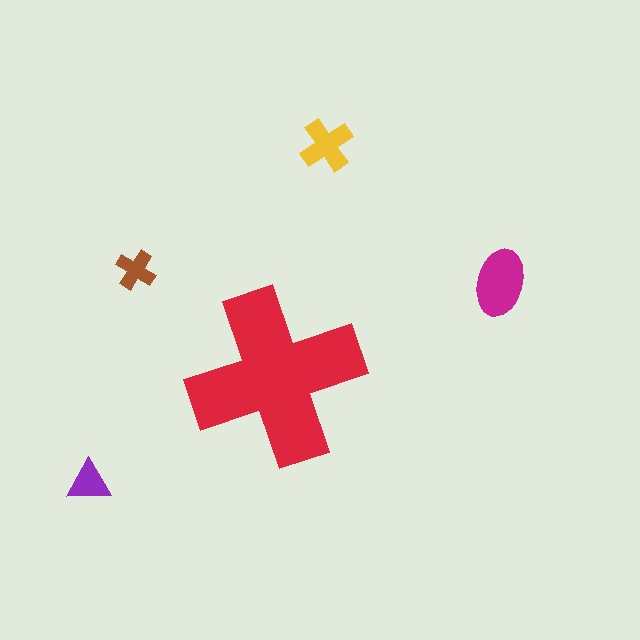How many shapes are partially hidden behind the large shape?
0 shapes are partially hidden.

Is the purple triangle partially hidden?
No, the purple triangle is fully visible.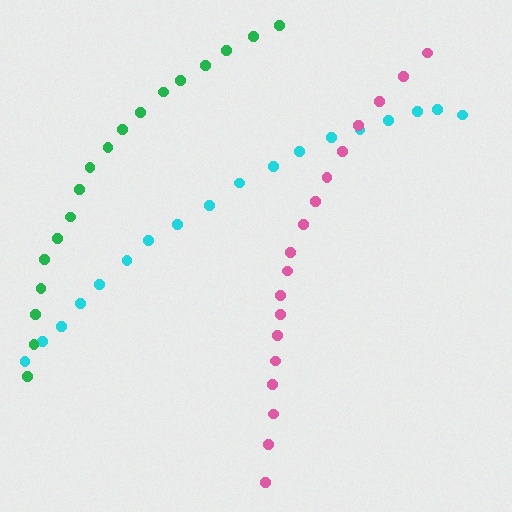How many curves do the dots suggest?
There are 3 distinct paths.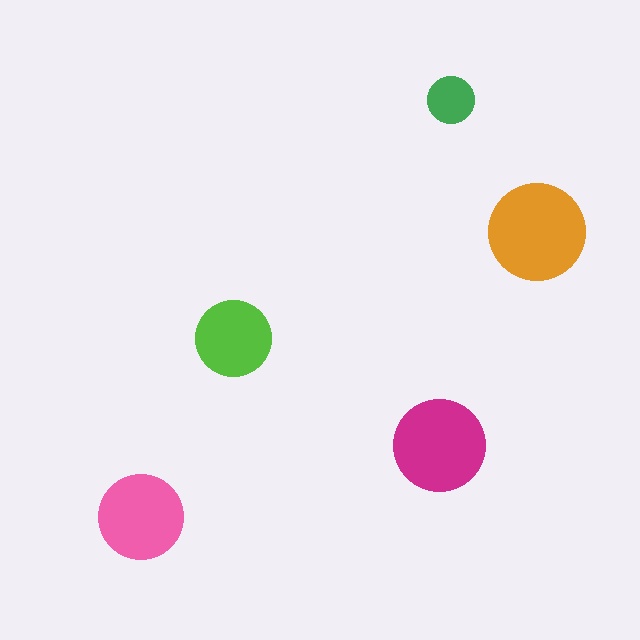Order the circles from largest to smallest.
the orange one, the magenta one, the pink one, the lime one, the green one.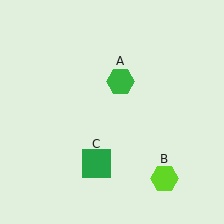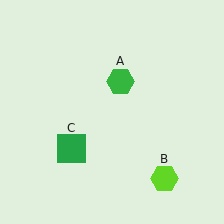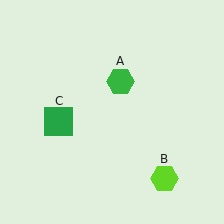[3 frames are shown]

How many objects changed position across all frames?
1 object changed position: green square (object C).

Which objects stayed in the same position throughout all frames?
Green hexagon (object A) and lime hexagon (object B) remained stationary.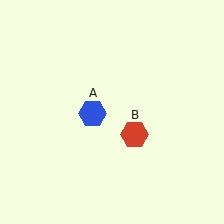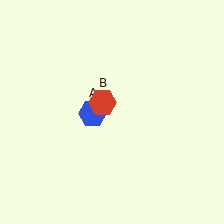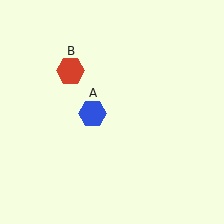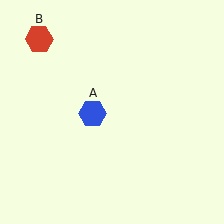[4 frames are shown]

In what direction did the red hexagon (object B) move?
The red hexagon (object B) moved up and to the left.